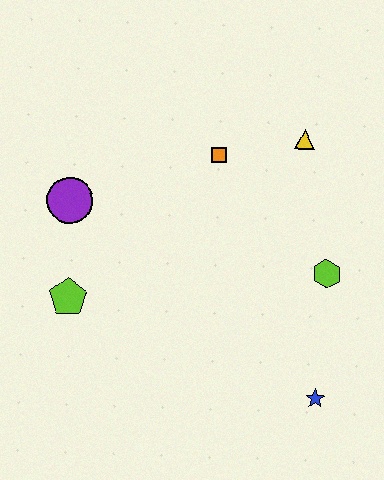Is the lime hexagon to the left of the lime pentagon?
No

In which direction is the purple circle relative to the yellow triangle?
The purple circle is to the left of the yellow triangle.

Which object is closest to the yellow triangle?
The orange square is closest to the yellow triangle.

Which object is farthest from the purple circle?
The blue star is farthest from the purple circle.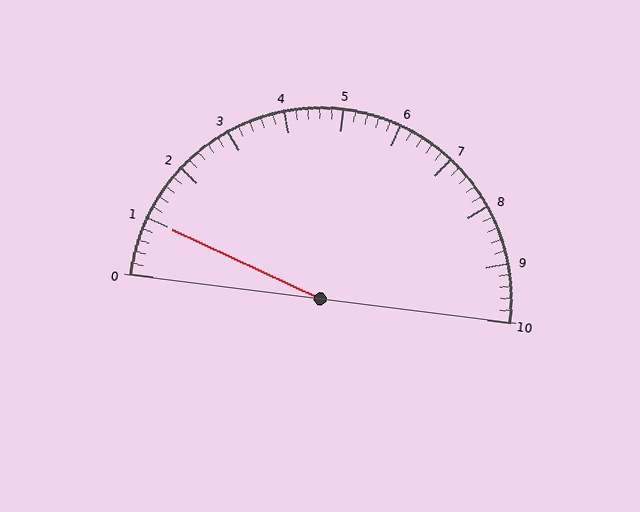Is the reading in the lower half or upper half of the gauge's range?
The reading is in the lower half of the range (0 to 10).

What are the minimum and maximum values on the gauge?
The gauge ranges from 0 to 10.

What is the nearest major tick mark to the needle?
The nearest major tick mark is 1.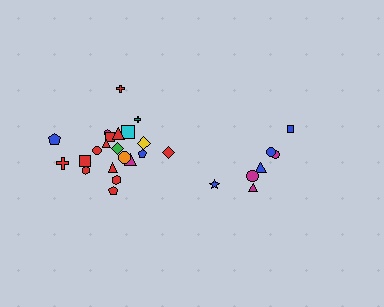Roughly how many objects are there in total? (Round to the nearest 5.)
Roughly 30 objects in total.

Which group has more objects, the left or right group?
The left group.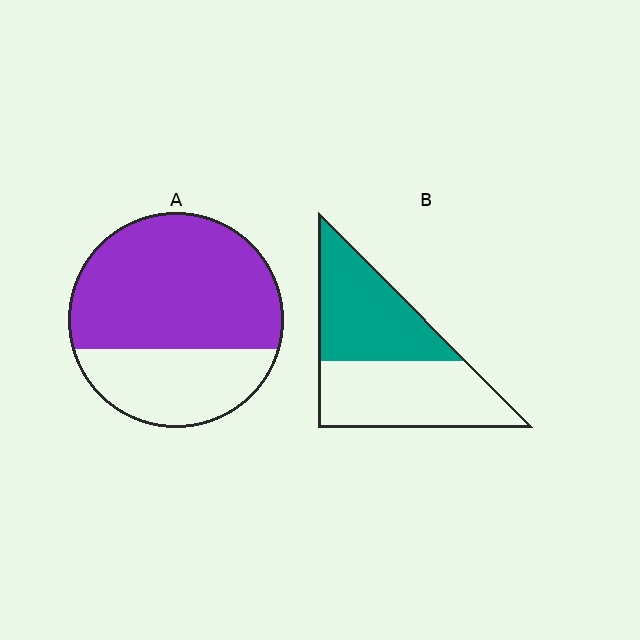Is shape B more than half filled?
Roughly half.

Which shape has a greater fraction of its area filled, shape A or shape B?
Shape A.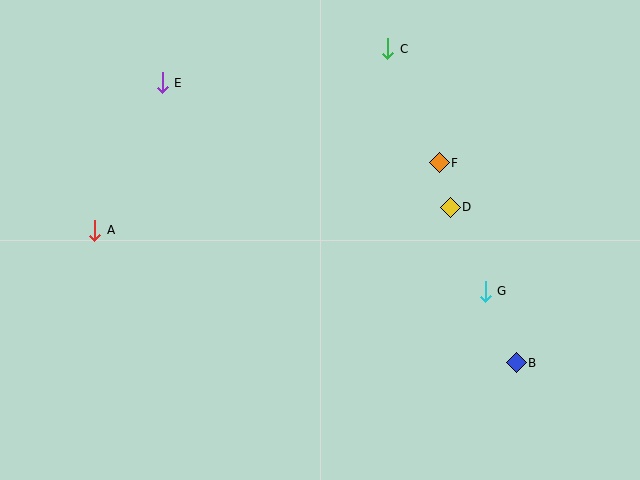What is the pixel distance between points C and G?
The distance between C and G is 261 pixels.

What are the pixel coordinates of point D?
Point D is at (450, 207).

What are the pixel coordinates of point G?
Point G is at (485, 291).